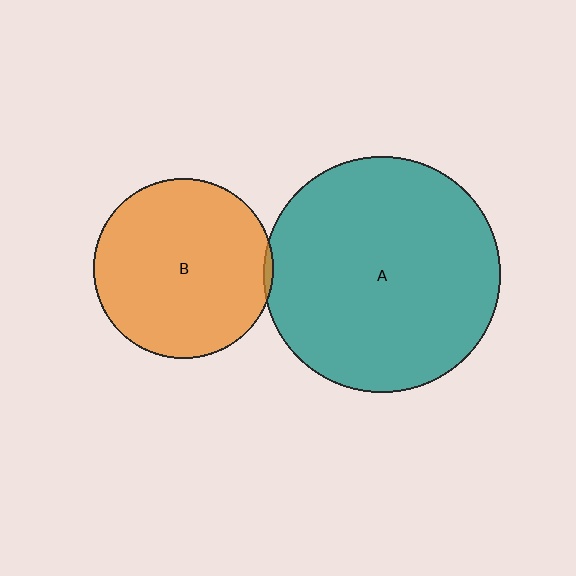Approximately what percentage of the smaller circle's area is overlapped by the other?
Approximately 5%.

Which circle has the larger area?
Circle A (teal).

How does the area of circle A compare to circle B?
Approximately 1.7 times.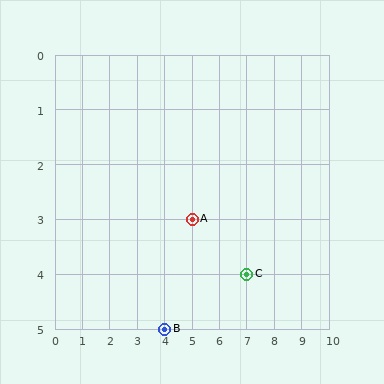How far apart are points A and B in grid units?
Points A and B are 1 column and 2 rows apart (about 2.2 grid units diagonally).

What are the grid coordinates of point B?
Point B is at grid coordinates (4, 5).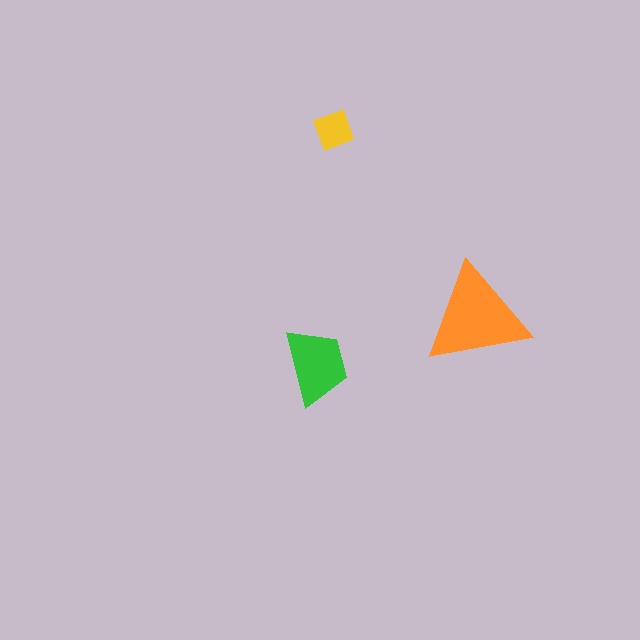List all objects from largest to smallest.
The orange triangle, the green trapezoid, the yellow diamond.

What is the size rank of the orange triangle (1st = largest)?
1st.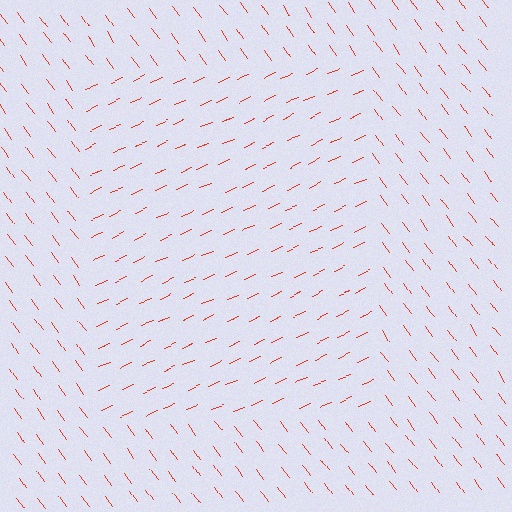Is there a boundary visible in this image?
Yes, there is a texture boundary formed by a change in line orientation.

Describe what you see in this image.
The image is filled with small red line segments. A rectangle region in the image has lines oriented differently from the surrounding lines, creating a visible texture boundary.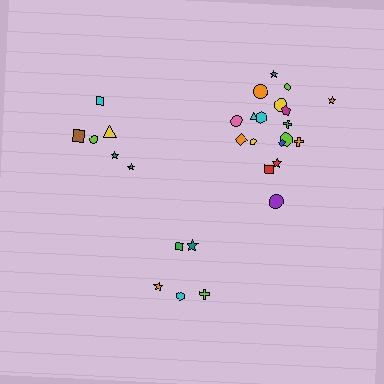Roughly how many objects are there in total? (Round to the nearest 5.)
Roughly 30 objects in total.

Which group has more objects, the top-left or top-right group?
The top-right group.